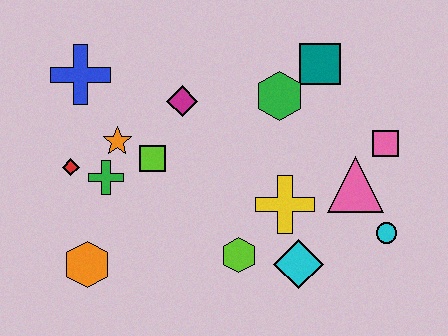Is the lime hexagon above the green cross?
No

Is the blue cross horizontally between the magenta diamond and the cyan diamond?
No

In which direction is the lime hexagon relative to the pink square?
The lime hexagon is to the left of the pink square.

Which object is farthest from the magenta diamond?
The cyan circle is farthest from the magenta diamond.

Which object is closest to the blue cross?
The orange star is closest to the blue cross.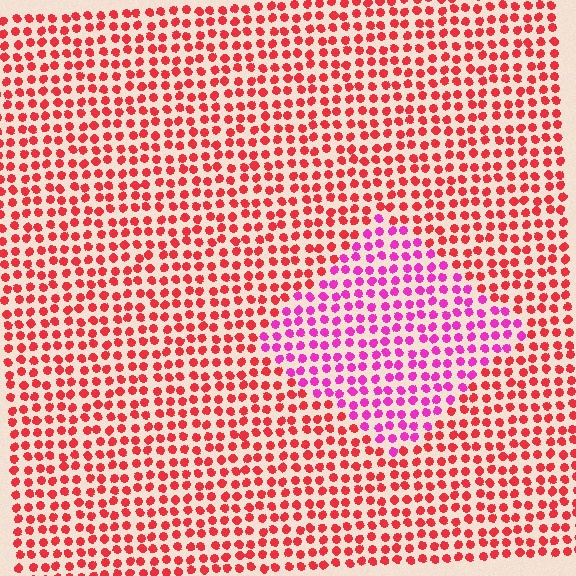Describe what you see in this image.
The image is filled with small red elements in a uniform arrangement. A diamond-shaped region is visible where the elements are tinted to a slightly different hue, forming a subtle color boundary.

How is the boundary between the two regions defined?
The boundary is defined purely by a slight shift in hue (about 44 degrees). Spacing, size, and orientation are identical on both sides.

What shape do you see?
I see a diamond.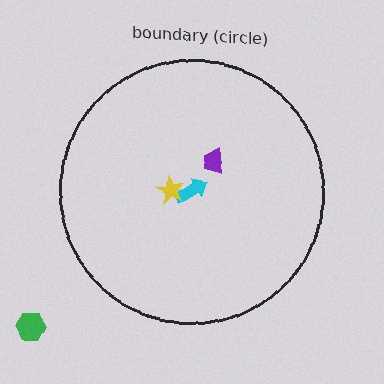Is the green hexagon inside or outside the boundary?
Outside.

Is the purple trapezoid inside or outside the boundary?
Inside.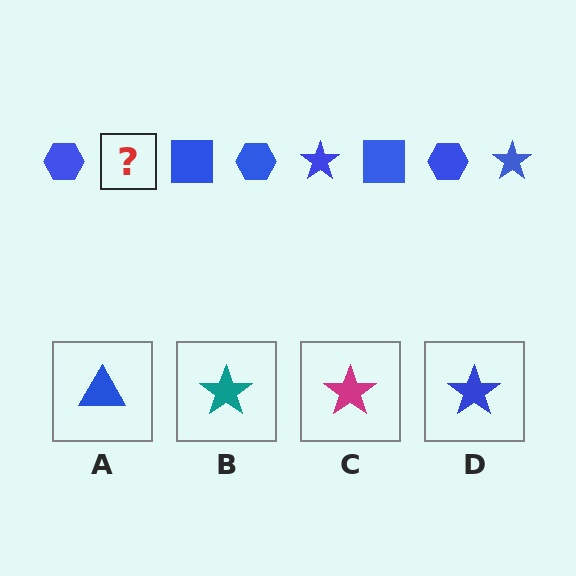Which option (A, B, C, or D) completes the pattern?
D.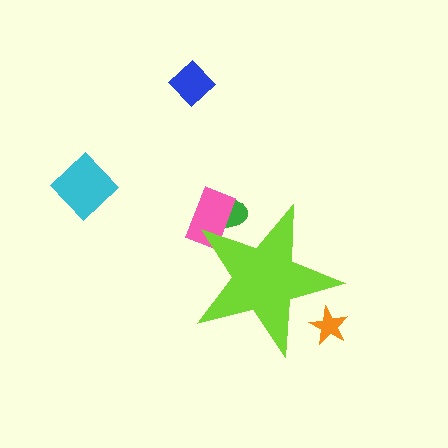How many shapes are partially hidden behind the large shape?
3 shapes are partially hidden.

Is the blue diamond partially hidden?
No, the blue diamond is fully visible.